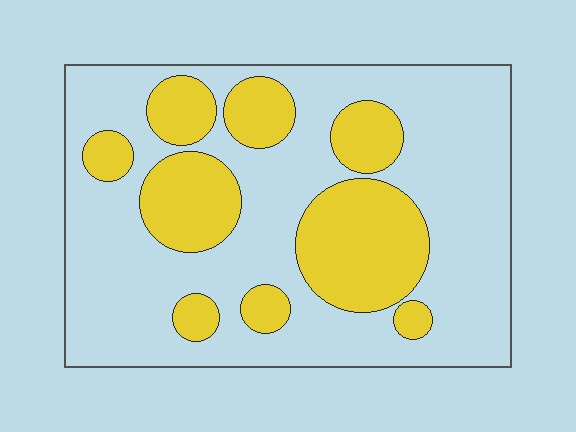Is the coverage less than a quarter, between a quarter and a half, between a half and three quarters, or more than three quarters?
Between a quarter and a half.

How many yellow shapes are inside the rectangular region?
9.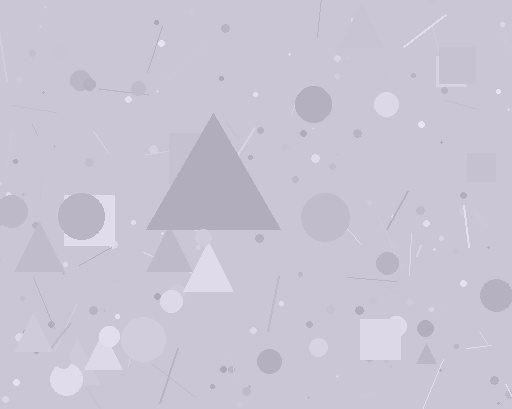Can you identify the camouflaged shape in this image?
The camouflaged shape is a triangle.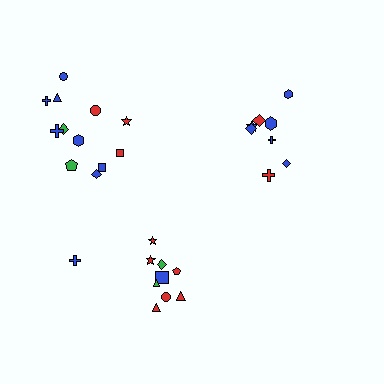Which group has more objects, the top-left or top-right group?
The top-left group.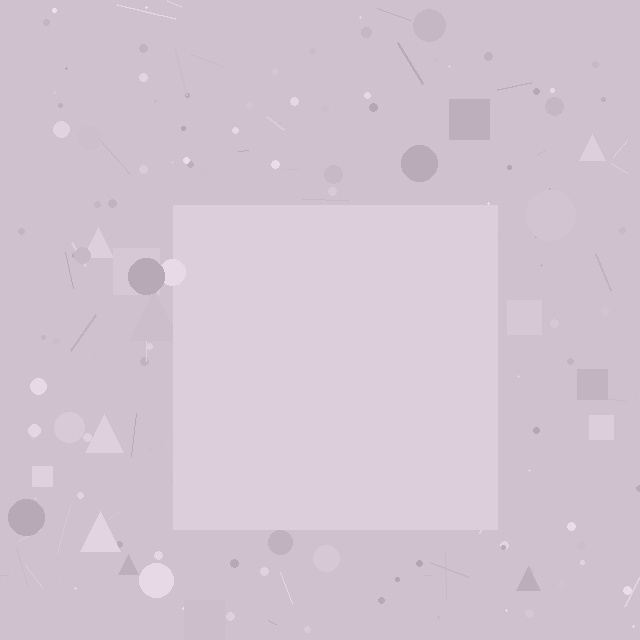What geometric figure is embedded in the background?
A square is embedded in the background.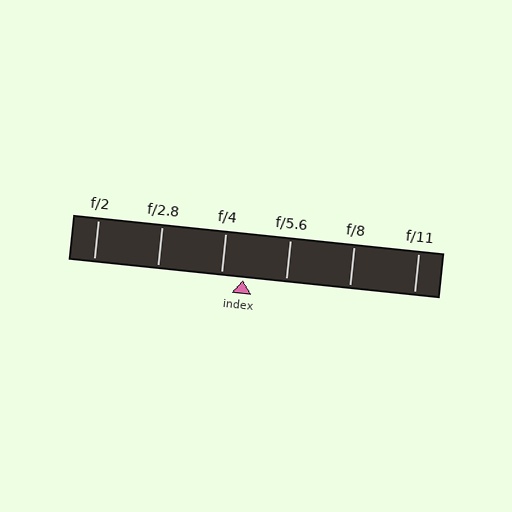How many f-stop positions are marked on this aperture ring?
There are 6 f-stop positions marked.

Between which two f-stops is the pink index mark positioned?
The index mark is between f/4 and f/5.6.